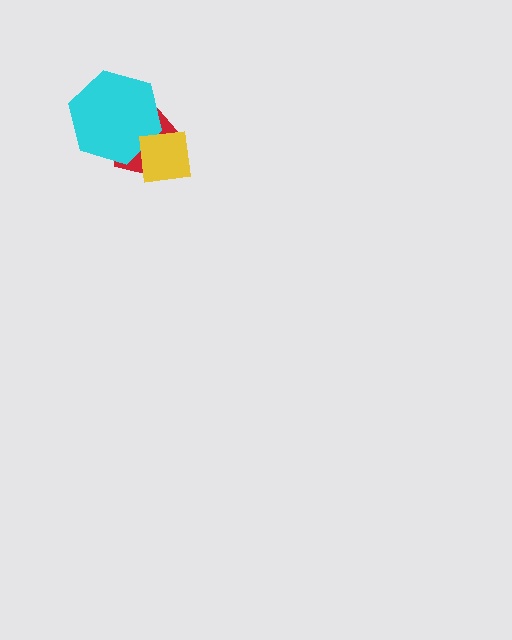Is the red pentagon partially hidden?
Yes, it is partially covered by another shape.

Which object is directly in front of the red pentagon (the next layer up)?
The cyan hexagon is directly in front of the red pentagon.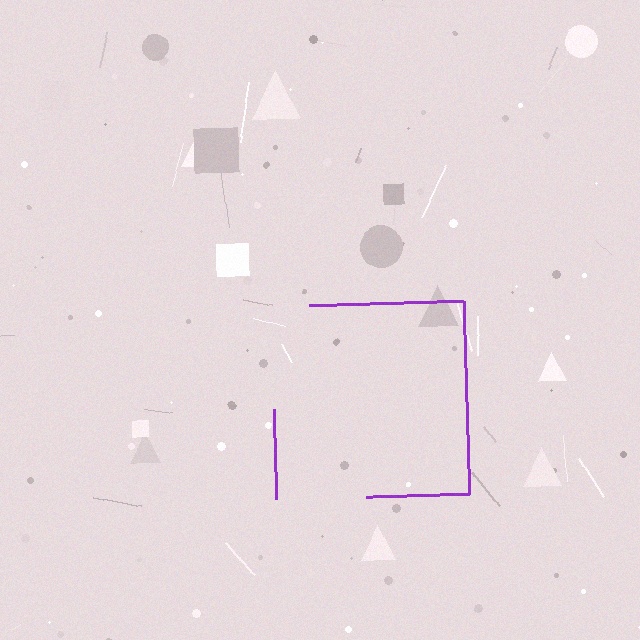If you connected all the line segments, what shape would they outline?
They would outline a square.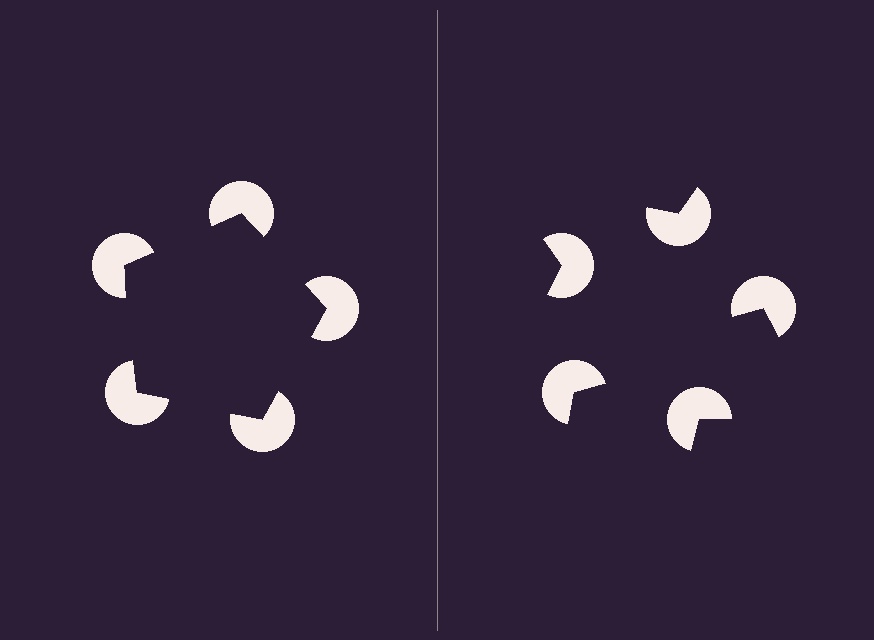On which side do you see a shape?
An illusory pentagon appears on the left side. On the right side the wedge cuts are rotated, so no coherent shape forms.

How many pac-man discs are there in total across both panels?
10 — 5 on each side.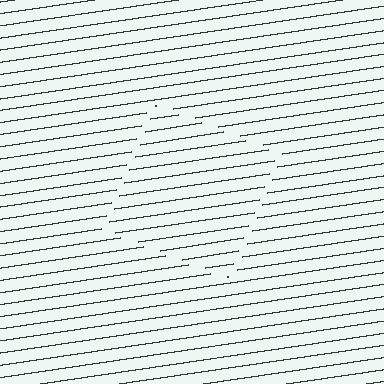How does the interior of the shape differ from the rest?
The interior of the shape contains the same grating, shifted by half a period — the contour is defined by the phase discontinuity where line-ends from the inner and outer gratings abut.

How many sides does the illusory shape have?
4 sides — the line-ends trace a square.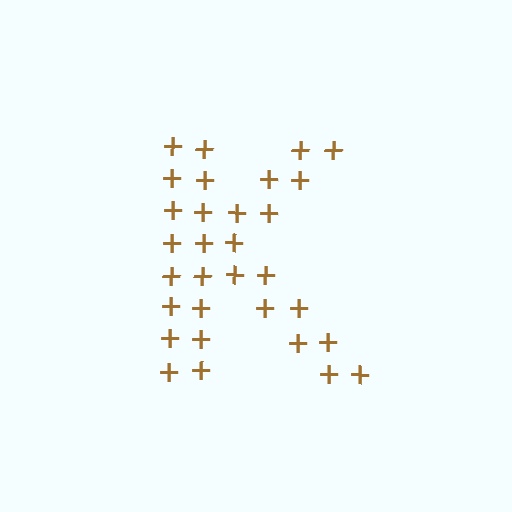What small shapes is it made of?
It is made of small plus signs.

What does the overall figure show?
The overall figure shows the letter K.